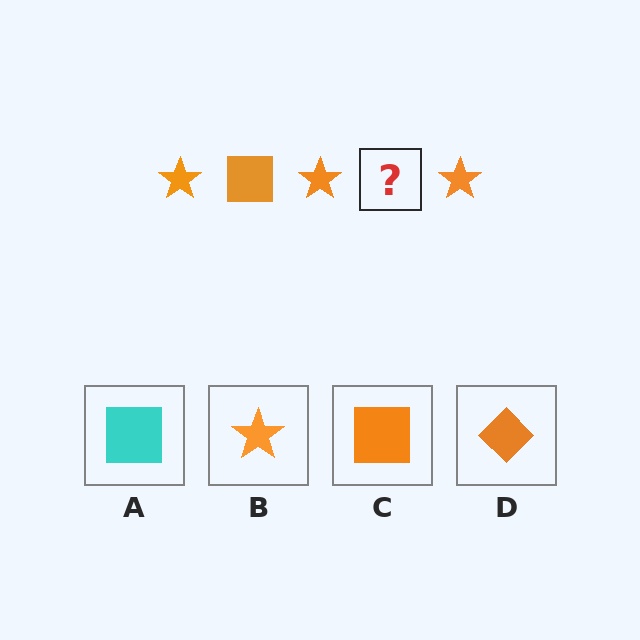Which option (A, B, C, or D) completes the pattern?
C.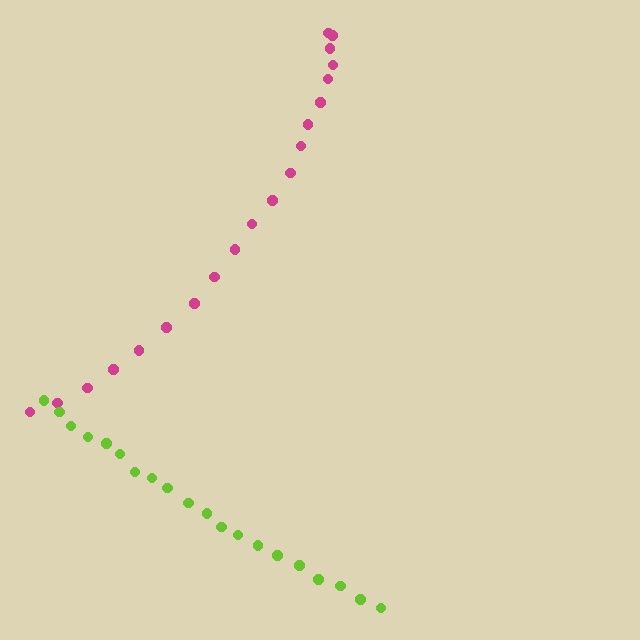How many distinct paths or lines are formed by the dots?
There are 2 distinct paths.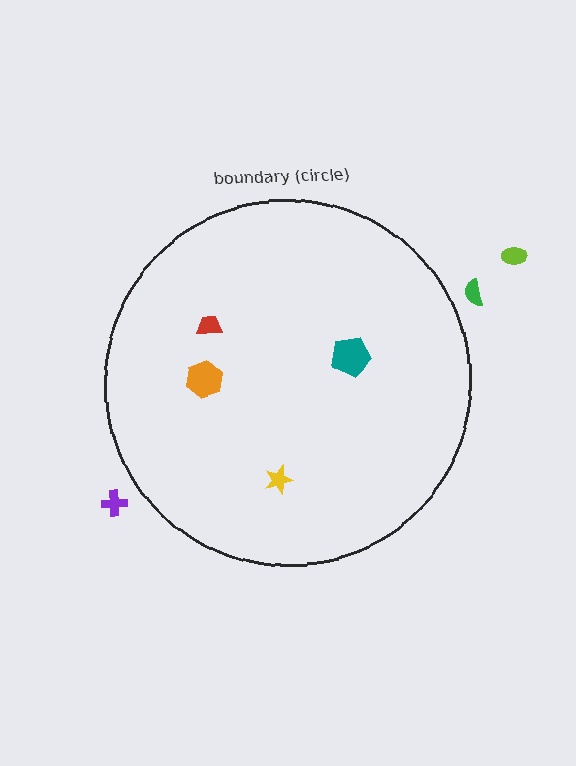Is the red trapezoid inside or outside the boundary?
Inside.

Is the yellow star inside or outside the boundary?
Inside.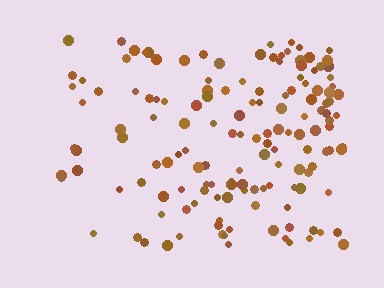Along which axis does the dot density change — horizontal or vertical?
Horizontal.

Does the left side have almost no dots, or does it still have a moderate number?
Still a moderate number, just noticeably fewer than the right.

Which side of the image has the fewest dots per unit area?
The left.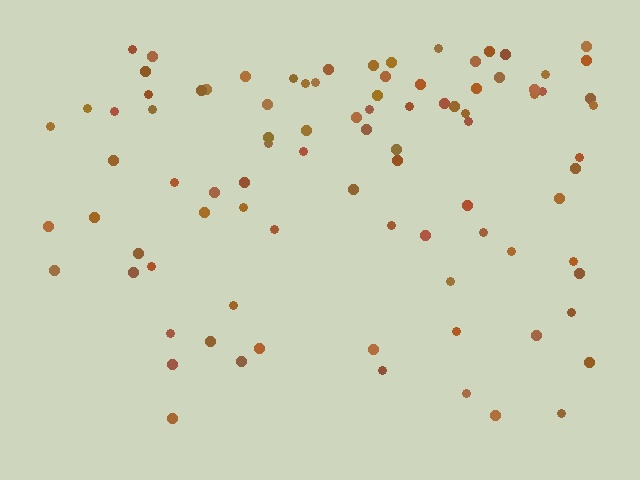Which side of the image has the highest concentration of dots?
The top.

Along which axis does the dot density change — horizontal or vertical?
Vertical.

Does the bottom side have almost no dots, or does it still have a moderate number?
Still a moderate number, just noticeably fewer than the top.